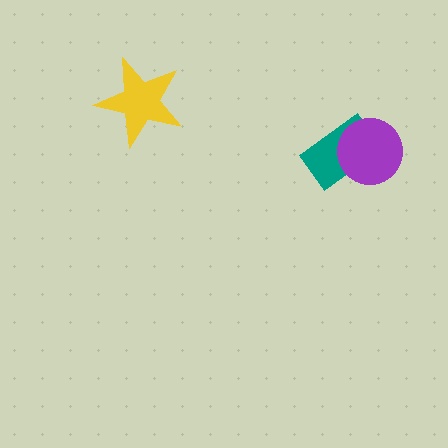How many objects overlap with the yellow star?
0 objects overlap with the yellow star.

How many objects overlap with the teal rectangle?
1 object overlaps with the teal rectangle.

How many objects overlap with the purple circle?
1 object overlaps with the purple circle.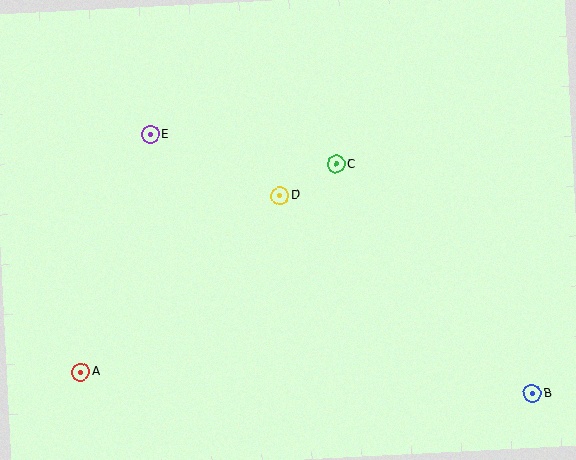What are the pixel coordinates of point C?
Point C is at (336, 164).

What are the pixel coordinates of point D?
Point D is at (280, 196).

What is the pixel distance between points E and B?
The distance between E and B is 462 pixels.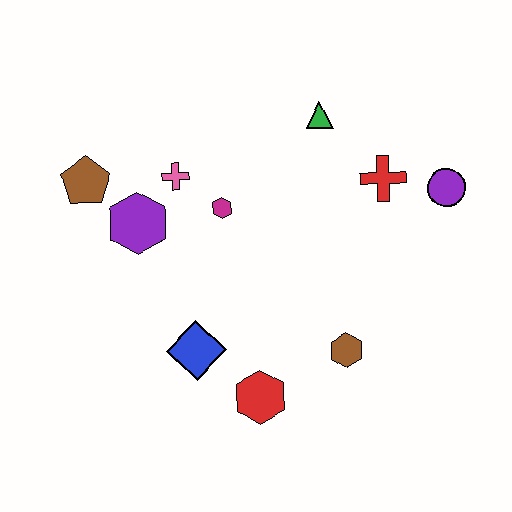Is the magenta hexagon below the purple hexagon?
No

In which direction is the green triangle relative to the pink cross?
The green triangle is to the right of the pink cross.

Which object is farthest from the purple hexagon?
The purple circle is farthest from the purple hexagon.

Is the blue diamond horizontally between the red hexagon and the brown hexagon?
No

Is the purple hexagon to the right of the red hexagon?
No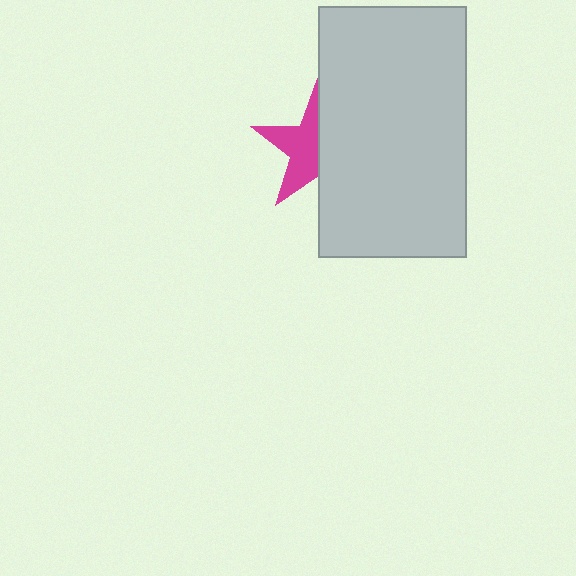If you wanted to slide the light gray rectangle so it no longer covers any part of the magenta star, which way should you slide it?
Slide it right — that is the most direct way to separate the two shapes.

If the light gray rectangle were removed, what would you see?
You would see the complete magenta star.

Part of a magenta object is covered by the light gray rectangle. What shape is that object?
It is a star.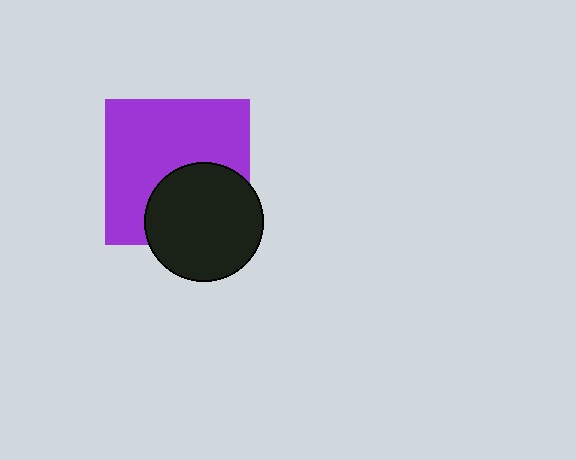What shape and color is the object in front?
The object in front is a black circle.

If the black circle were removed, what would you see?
You would see the complete purple square.